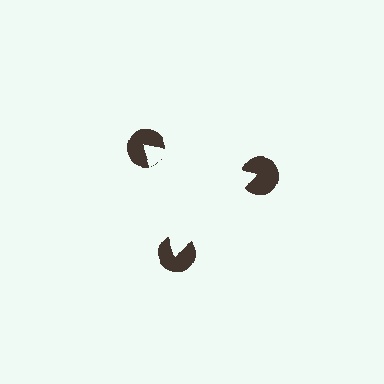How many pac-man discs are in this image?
There are 3 — one at each vertex of the illusory triangle.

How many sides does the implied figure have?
3 sides.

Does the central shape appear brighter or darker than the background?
It typically appears slightly brighter than the background, even though no actual brightness change is drawn.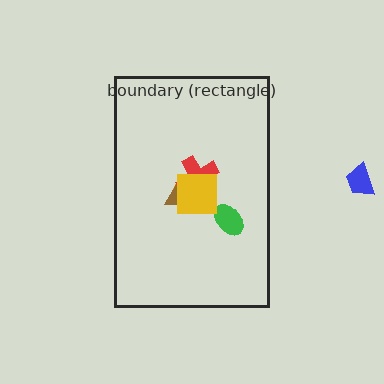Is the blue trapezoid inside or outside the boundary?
Outside.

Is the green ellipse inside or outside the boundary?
Inside.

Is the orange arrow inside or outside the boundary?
Inside.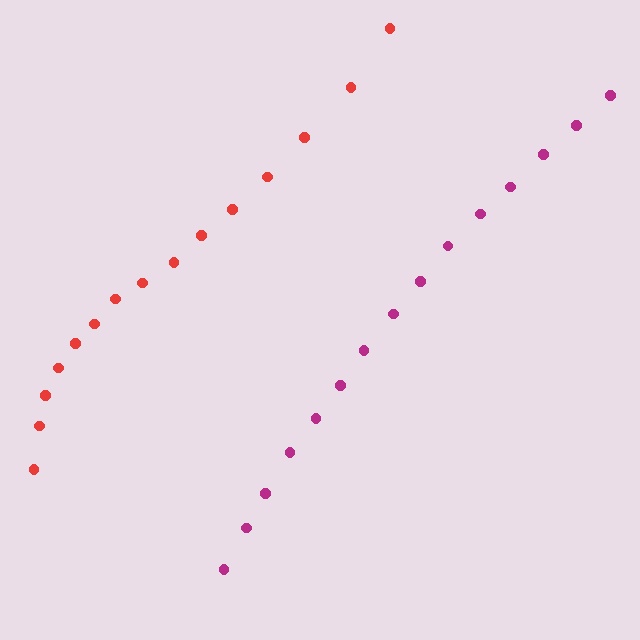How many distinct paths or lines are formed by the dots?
There are 2 distinct paths.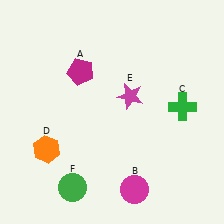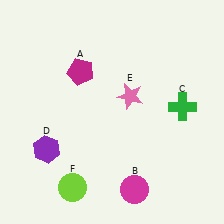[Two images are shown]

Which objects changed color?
D changed from orange to purple. E changed from magenta to pink. F changed from green to lime.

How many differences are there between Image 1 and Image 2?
There are 3 differences between the two images.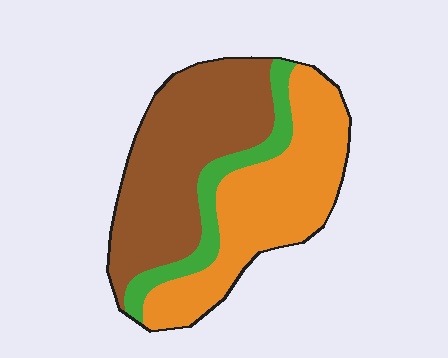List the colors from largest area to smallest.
From largest to smallest: brown, orange, green.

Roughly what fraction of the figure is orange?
Orange takes up about two fifths (2/5) of the figure.